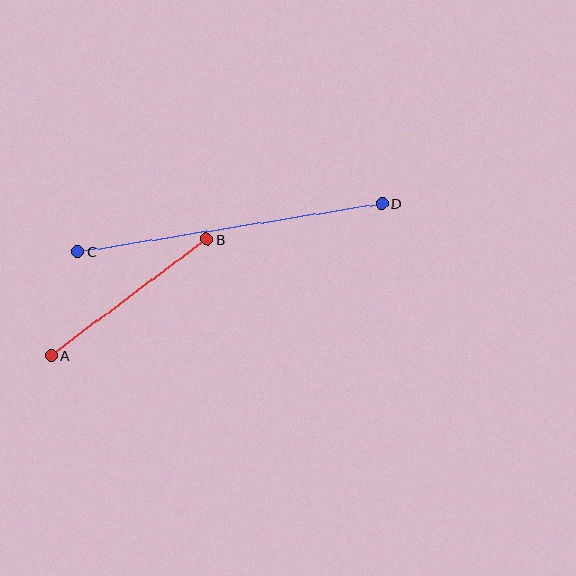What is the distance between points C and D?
The distance is approximately 308 pixels.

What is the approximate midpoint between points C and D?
The midpoint is at approximately (230, 228) pixels.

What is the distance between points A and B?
The distance is approximately 194 pixels.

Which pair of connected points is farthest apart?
Points C and D are farthest apart.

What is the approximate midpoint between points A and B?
The midpoint is at approximately (129, 298) pixels.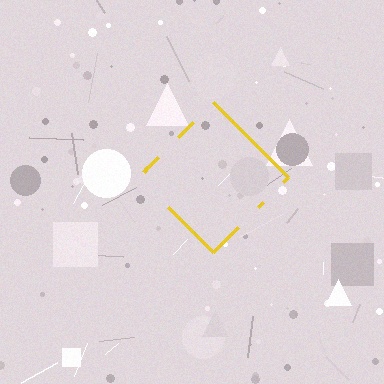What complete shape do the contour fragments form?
The contour fragments form a diamond.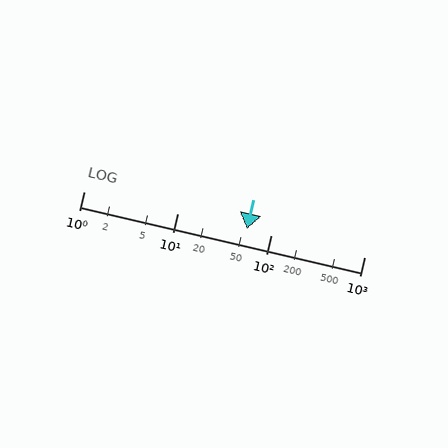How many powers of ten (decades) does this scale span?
The scale spans 3 decades, from 1 to 1000.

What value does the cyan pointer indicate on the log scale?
The pointer indicates approximately 55.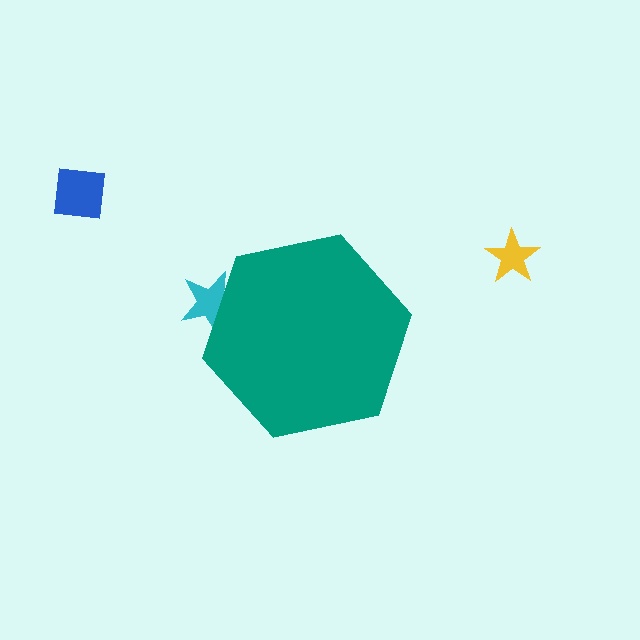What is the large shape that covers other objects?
A teal hexagon.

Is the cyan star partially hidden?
Yes, the cyan star is partially hidden behind the teal hexagon.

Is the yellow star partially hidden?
No, the yellow star is fully visible.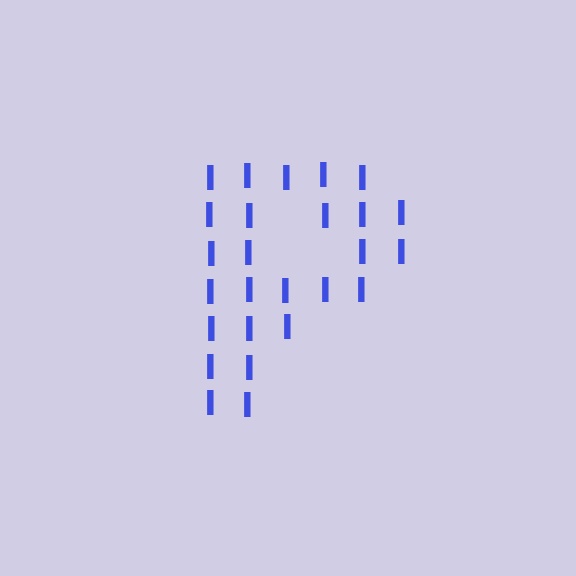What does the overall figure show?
The overall figure shows the letter P.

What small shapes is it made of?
It is made of small letter I's.